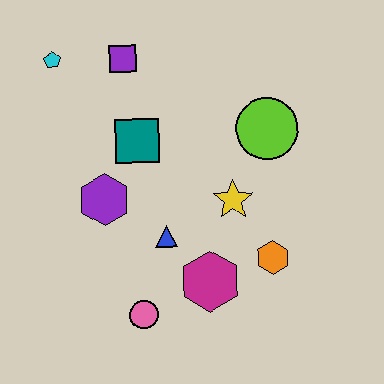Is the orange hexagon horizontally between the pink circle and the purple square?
No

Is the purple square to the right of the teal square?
No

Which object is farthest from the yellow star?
The cyan pentagon is farthest from the yellow star.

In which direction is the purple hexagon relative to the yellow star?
The purple hexagon is to the left of the yellow star.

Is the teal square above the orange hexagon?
Yes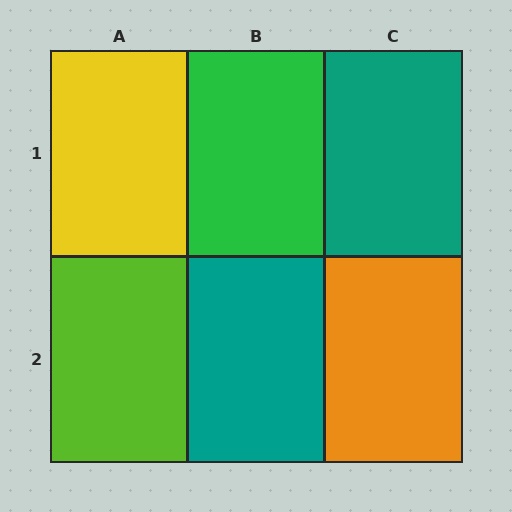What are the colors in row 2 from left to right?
Lime, teal, orange.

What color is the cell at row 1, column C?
Teal.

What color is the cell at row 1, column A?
Yellow.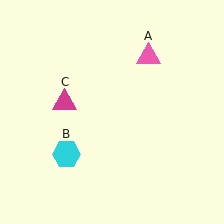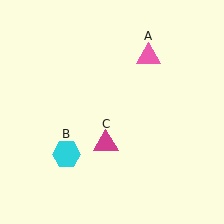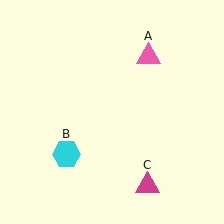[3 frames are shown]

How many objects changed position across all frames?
1 object changed position: magenta triangle (object C).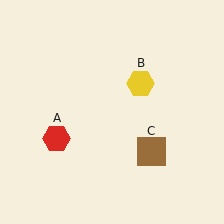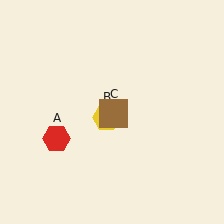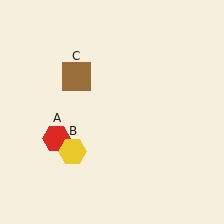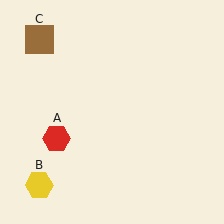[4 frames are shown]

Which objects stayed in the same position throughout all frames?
Red hexagon (object A) remained stationary.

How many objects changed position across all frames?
2 objects changed position: yellow hexagon (object B), brown square (object C).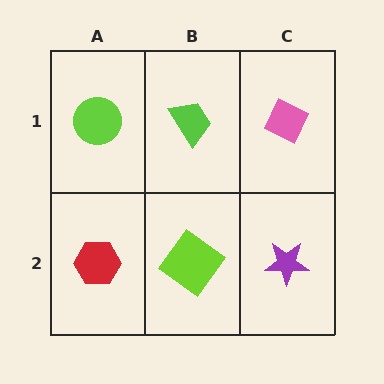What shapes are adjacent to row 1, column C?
A purple star (row 2, column C), a lime trapezoid (row 1, column B).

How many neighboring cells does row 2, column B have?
3.